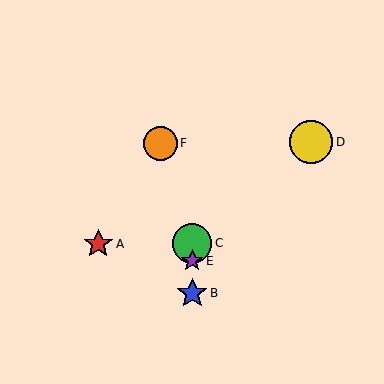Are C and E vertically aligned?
Yes, both are at x≈192.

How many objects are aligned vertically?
3 objects (B, C, E) are aligned vertically.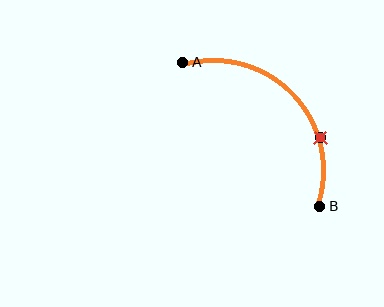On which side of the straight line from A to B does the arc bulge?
The arc bulges above and to the right of the straight line connecting A and B.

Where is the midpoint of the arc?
The arc midpoint is the point on the curve farthest from the straight line joining A and B. It sits above and to the right of that line.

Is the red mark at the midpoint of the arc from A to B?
No. The red mark lies on the arc but is closer to endpoint B. The arc midpoint would be at the point on the curve equidistant along the arc from both A and B.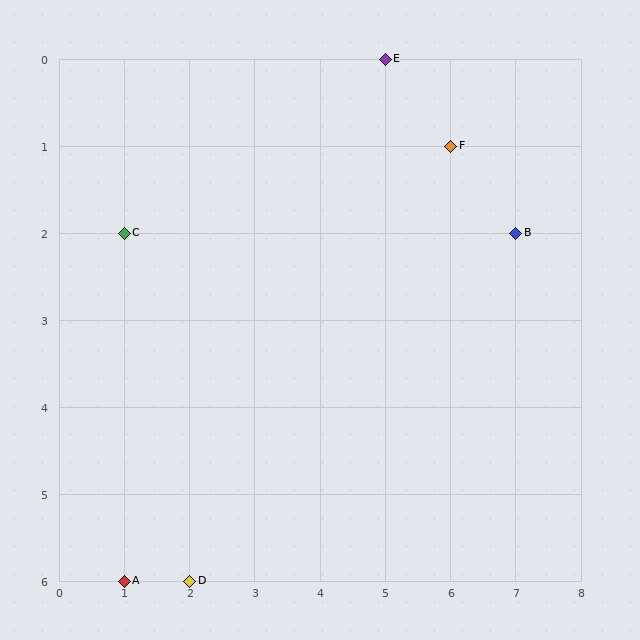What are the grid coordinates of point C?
Point C is at grid coordinates (1, 2).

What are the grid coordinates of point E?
Point E is at grid coordinates (5, 0).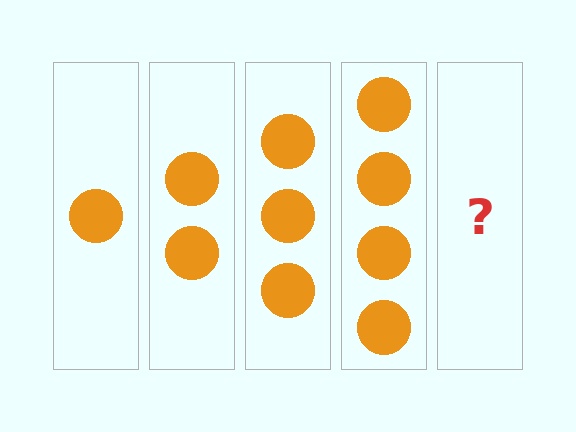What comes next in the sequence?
The next element should be 5 circles.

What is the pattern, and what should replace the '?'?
The pattern is that each step adds one more circle. The '?' should be 5 circles.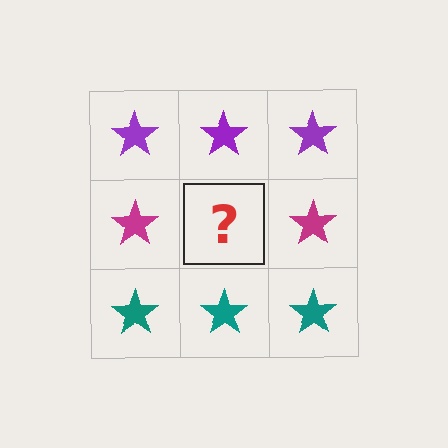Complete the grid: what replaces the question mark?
The question mark should be replaced with a magenta star.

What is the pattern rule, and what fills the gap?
The rule is that each row has a consistent color. The gap should be filled with a magenta star.